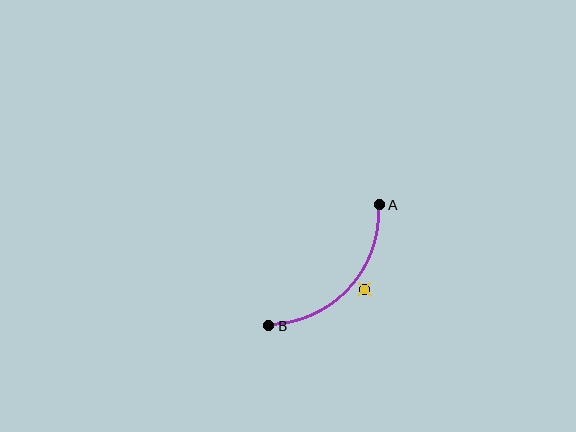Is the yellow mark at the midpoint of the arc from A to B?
No — the yellow mark does not lie on the arc at all. It sits slightly outside the curve.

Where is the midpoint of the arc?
The arc midpoint is the point on the curve farthest from the straight line joining A and B. It sits below and to the right of that line.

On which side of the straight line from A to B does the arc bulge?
The arc bulges below and to the right of the straight line connecting A and B.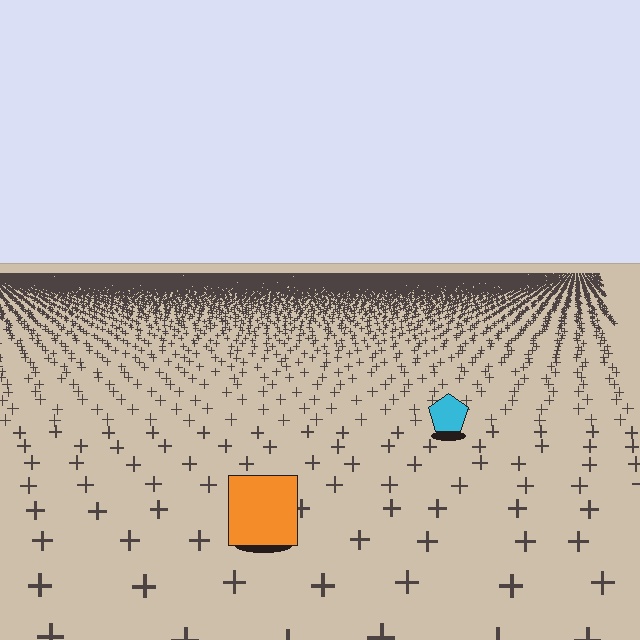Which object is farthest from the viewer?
The cyan pentagon is farthest from the viewer. It appears smaller and the ground texture around it is denser.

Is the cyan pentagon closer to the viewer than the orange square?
No. The orange square is closer — you can tell from the texture gradient: the ground texture is coarser near it.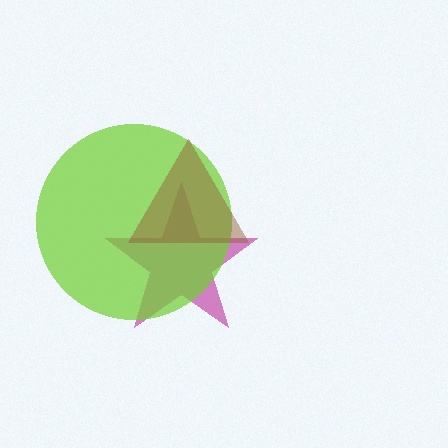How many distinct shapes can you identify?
There are 3 distinct shapes: a magenta star, a lime circle, a brown triangle.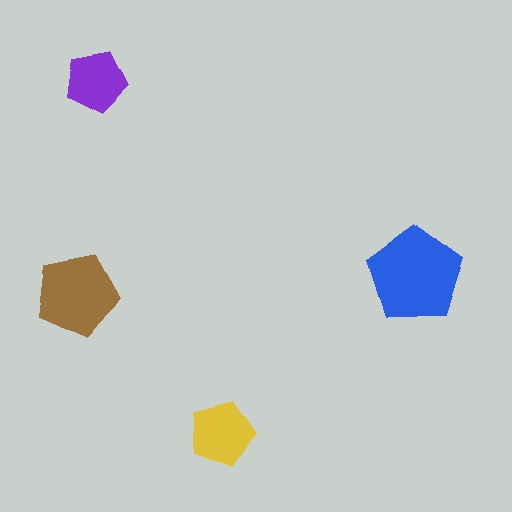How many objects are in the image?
There are 4 objects in the image.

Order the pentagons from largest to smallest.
the blue one, the brown one, the yellow one, the purple one.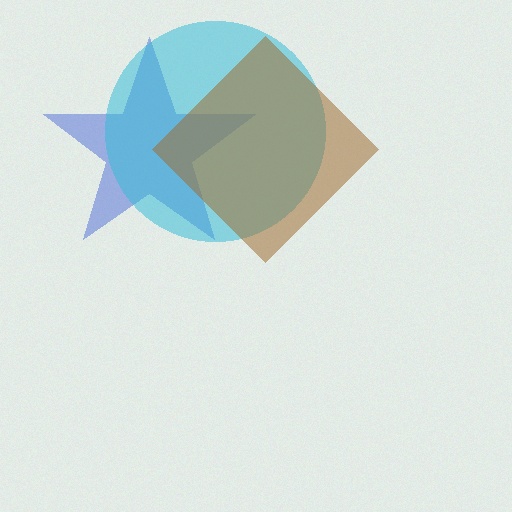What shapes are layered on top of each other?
The layered shapes are: a blue star, a cyan circle, a brown diamond.